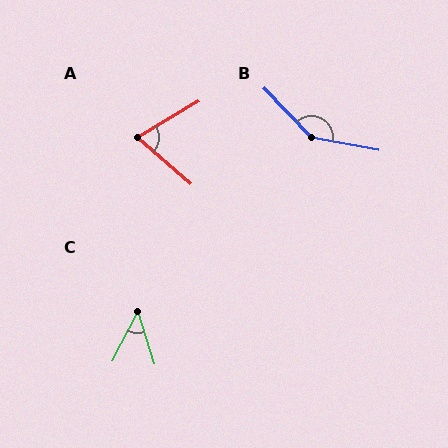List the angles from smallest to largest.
C (44°), A (72°), B (144°).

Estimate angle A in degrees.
Approximately 72 degrees.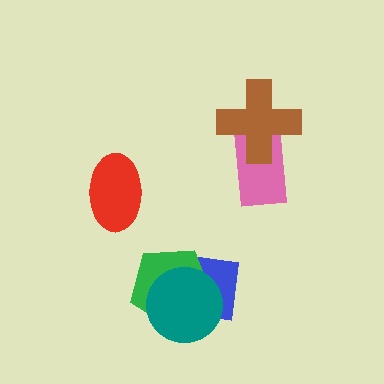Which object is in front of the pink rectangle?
The brown cross is in front of the pink rectangle.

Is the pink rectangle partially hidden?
Yes, it is partially covered by another shape.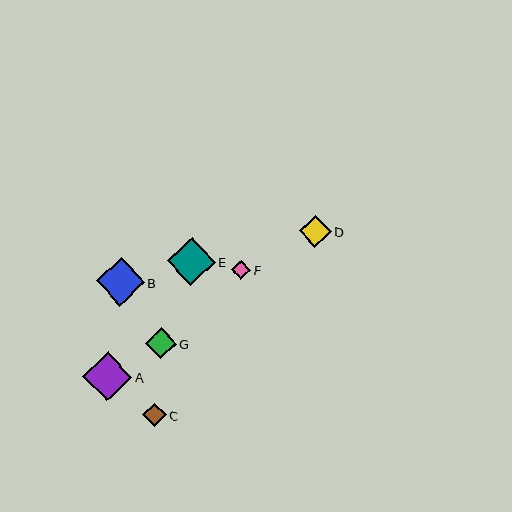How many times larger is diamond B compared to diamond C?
Diamond B is approximately 2.0 times the size of diamond C.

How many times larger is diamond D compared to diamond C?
Diamond D is approximately 1.4 times the size of diamond C.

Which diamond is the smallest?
Diamond F is the smallest with a size of approximately 19 pixels.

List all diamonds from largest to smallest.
From largest to smallest: A, B, E, D, G, C, F.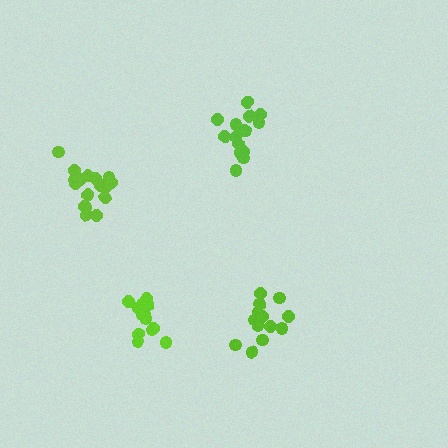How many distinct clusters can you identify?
There are 4 distinct clusters.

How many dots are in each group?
Group 1: 16 dots, Group 2: 19 dots, Group 3: 13 dots, Group 4: 13 dots (61 total).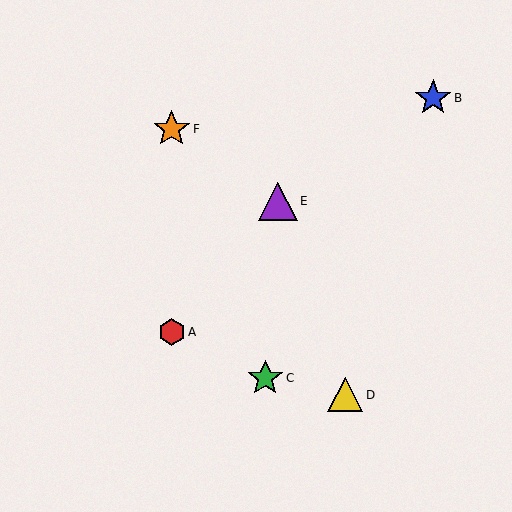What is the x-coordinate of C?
Object C is at x≈265.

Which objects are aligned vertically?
Objects A, F are aligned vertically.